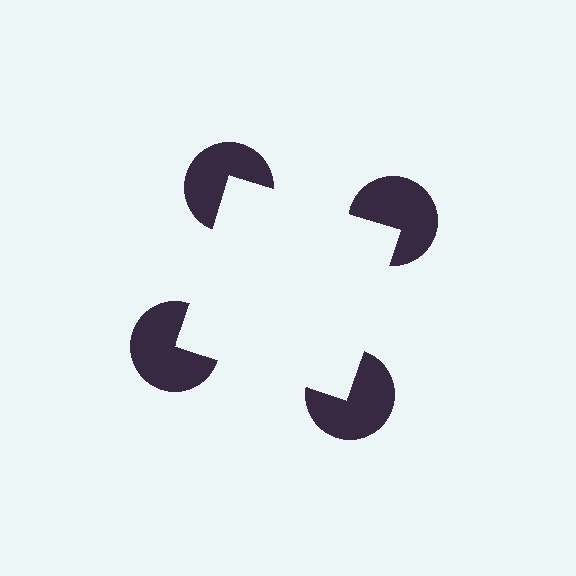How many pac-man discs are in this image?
There are 4 — one at each vertex of the illusory square.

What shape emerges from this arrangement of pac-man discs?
An illusory square — its edges are inferred from the aligned wedge cuts in the pac-man discs, not physically drawn.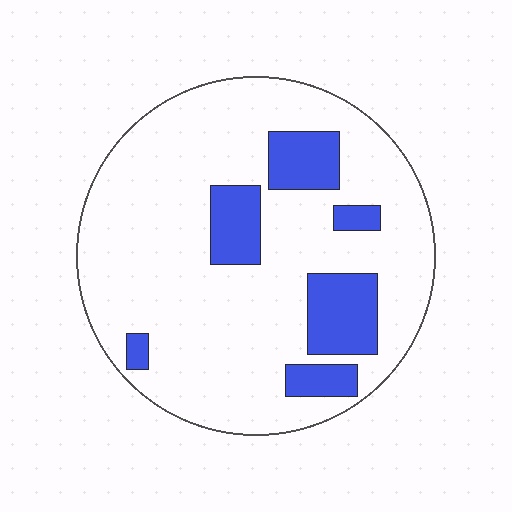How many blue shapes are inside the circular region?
6.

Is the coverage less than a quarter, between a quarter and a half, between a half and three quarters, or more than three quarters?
Less than a quarter.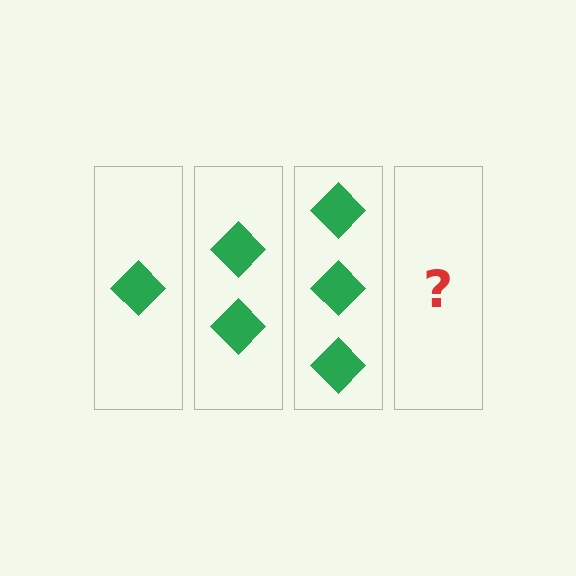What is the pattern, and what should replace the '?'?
The pattern is that each step adds one more diamond. The '?' should be 4 diamonds.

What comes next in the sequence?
The next element should be 4 diamonds.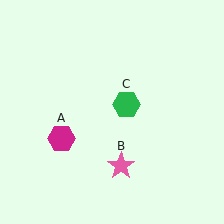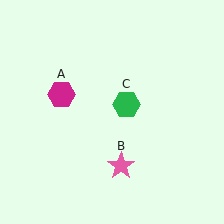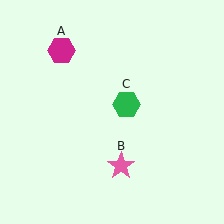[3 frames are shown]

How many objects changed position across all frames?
1 object changed position: magenta hexagon (object A).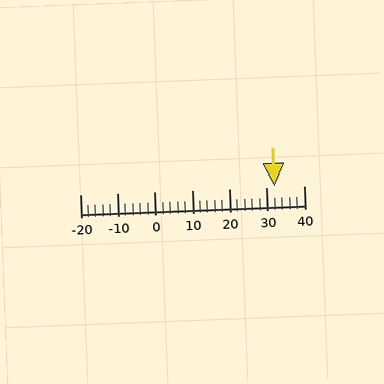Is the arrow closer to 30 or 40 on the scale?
The arrow is closer to 30.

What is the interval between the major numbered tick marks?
The major tick marks are spaced 10 units apart.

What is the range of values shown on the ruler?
The ruler shows values from -20 to 40.